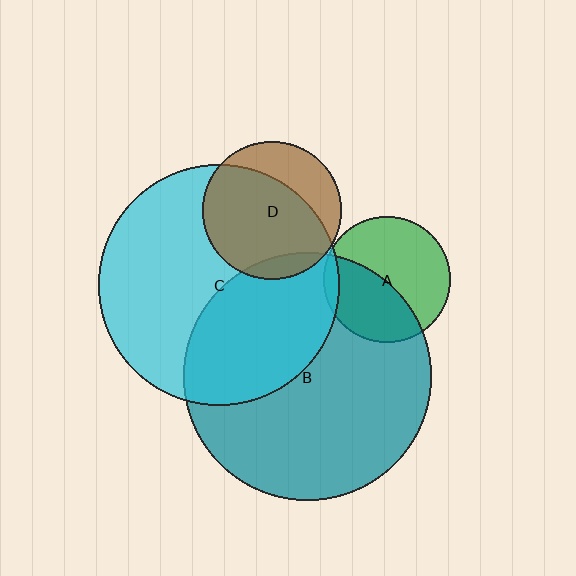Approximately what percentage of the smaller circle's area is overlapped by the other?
Approximately 45%.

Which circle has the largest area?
Circle B (teal).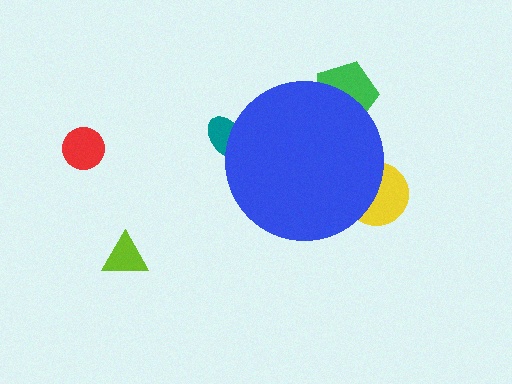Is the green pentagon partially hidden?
Yes, the green pentagon is partially hidden behind the blue circle.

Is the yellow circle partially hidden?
Yes, the yellow circle is partially hidden behind the blue circle.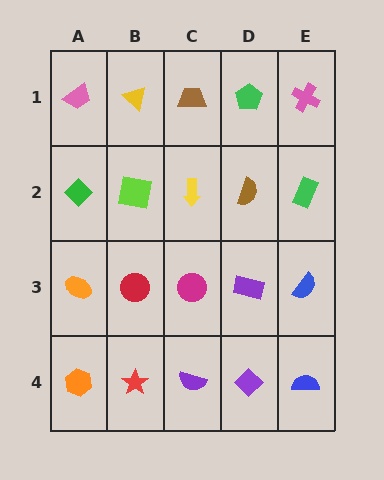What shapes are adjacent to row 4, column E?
A blue semicircle (row 3, column E), a purple diamond (row 4, column D).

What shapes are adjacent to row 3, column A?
A green diamond (row 2, column A), an orange hexagon (row 4, column A), a red circle (row 3, column B).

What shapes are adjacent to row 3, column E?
A green rectangle (row 2, column E), a blue semicircle (row 4, column E), a purple rectangle (row 3, column D).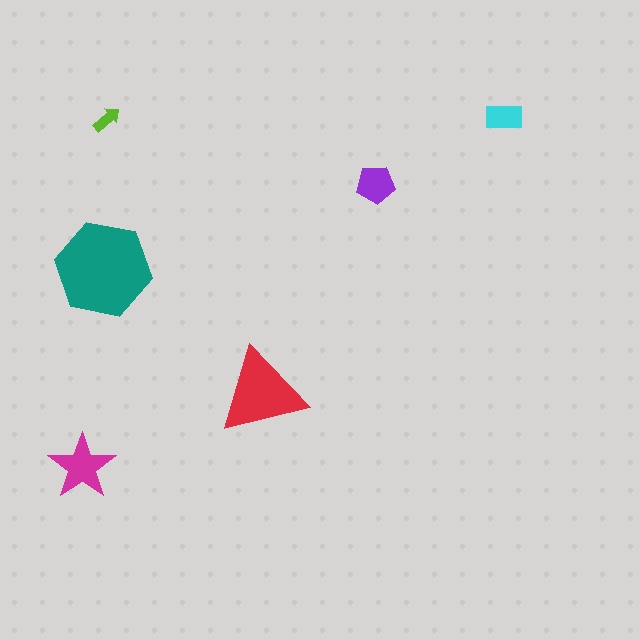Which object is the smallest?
The lime arrow.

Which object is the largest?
The teal hexagon.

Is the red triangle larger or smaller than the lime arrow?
Larger.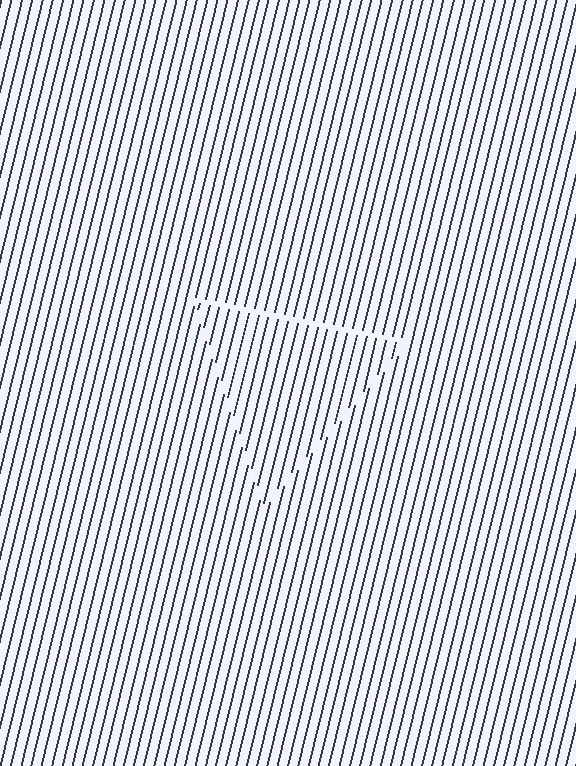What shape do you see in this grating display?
An illusory triangle. The interior of the shape contains the same grating, shifted by half a period — the contour is defined by the phase discontinuity where line-ends from the inner and outer gratings abut.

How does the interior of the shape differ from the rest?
The interior of the shape contains the same grating, shifted by half a period — the contour is defined by the phase discontinuity where line-ends from the inner and outer gratings abut.